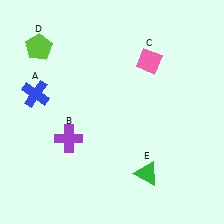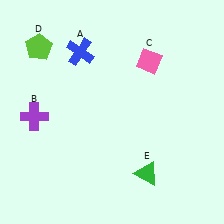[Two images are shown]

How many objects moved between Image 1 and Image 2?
2 objects moved between the two images.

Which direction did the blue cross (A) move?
The blue cross (A) moved right.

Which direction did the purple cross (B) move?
The purple cross (B) moved left.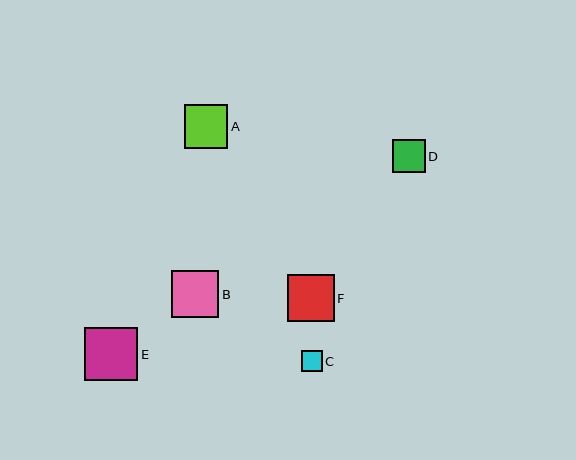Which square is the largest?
Square E is the largest with a size of approximately 53 pixels.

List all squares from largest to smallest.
From largest to smallest: E, B, F, A, D, C.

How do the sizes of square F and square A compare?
Square F and square A are approximately the same size.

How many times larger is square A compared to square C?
Square A is approximately 2.1 times the size of square C.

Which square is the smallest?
Square C is the smallest with a size of approximately 21 pixels.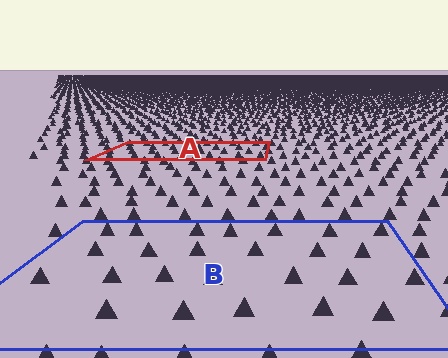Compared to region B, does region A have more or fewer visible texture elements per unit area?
Region A has more texture elements per unit area — they are packed more densely because it is farther away.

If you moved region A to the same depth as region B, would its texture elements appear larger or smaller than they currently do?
They would appear larger. At a closer depth, the same texture elements are projected at a bigger on-screen size.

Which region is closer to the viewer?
Region B is closer. The texture elements there are larger and more spread out.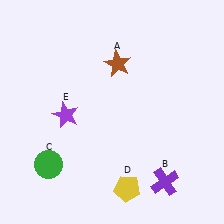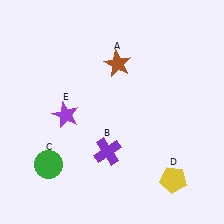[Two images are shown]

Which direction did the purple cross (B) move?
The purple cross (B) moved left.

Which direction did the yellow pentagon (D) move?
The yellow pentagon (D) moved right.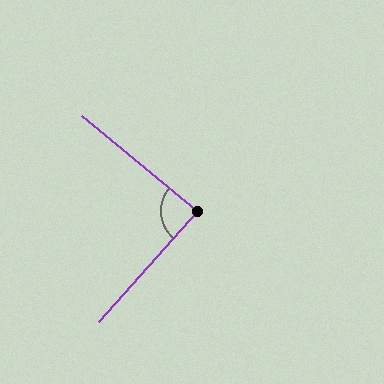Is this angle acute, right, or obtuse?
It is approximately a right angle.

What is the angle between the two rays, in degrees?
Approximately 88 degrees.